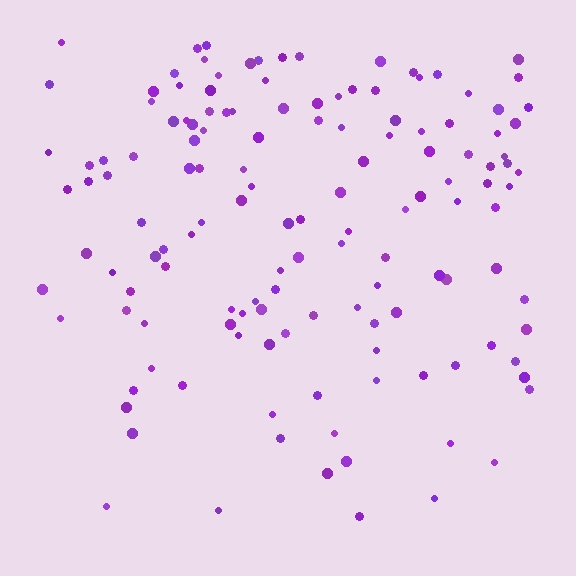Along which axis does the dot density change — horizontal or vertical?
Vertical.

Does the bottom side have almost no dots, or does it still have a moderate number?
Still a moderate number, just noticeably fewer than the top.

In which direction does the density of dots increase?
From bottom to top, with the top side densest.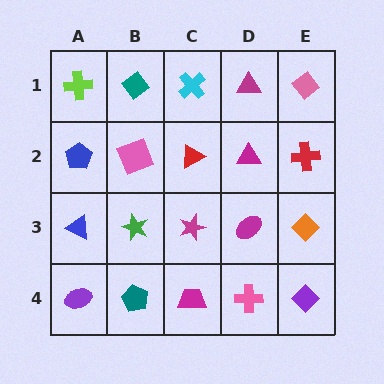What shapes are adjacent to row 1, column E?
A red cross (row 2, column E), a magenta triangle (row 1, column D).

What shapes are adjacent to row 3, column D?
A magenta triangle (row 2, column D), a pink cross (row 4, column D), a magenta star (row 3, column C), an orange diamond (row 3, column E).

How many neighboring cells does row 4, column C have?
3.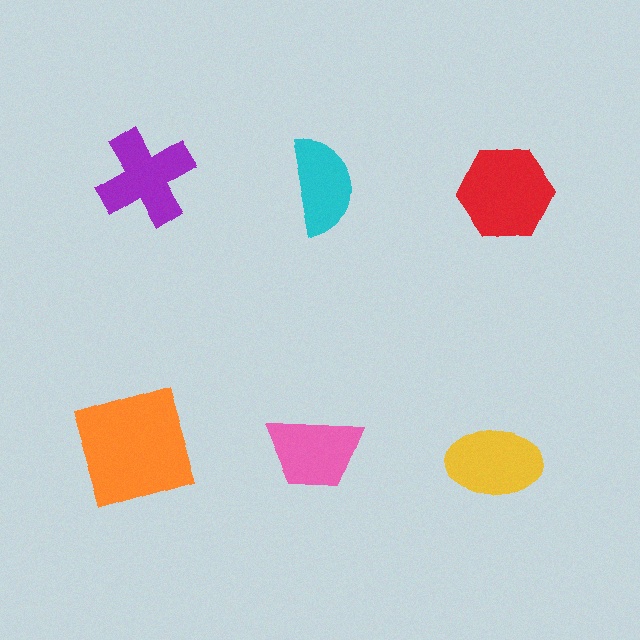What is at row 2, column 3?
A yellow ellipse.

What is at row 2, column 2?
A pink trapezoid.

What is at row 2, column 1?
An orange square.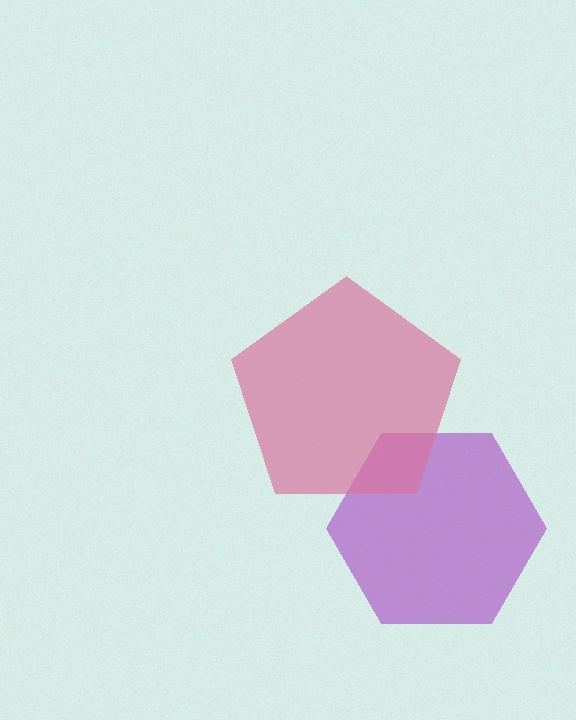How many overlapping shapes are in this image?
There are 2 overlapping shapes in the image.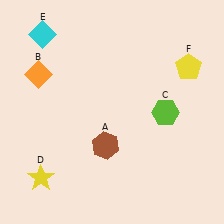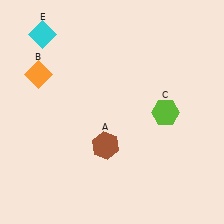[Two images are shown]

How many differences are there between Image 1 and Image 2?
There are 2 differences between the two images.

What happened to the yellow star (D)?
The yellow star (D) was removed in Image 2. It was in the bottom-left area of Image 1.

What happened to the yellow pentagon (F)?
The yellow pentagon (F) was removed in Image 2. It was in the top-right area of Image 1.